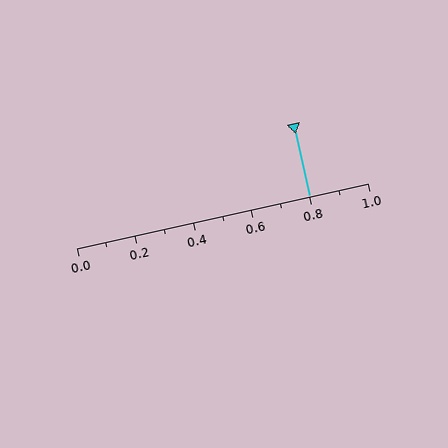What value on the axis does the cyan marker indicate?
The marker indicates approximately 0.8.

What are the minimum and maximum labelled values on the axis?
The axis runs from 0.0 to 1.0.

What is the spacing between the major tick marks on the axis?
The major ticks are spaced 0.2 apart.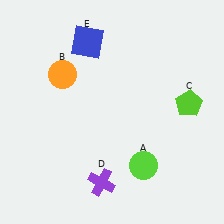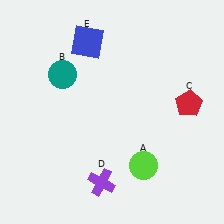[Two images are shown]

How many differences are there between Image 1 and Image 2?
There are 2 differences between the two images.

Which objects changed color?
B changed from orange to teal. C changed from lime to red.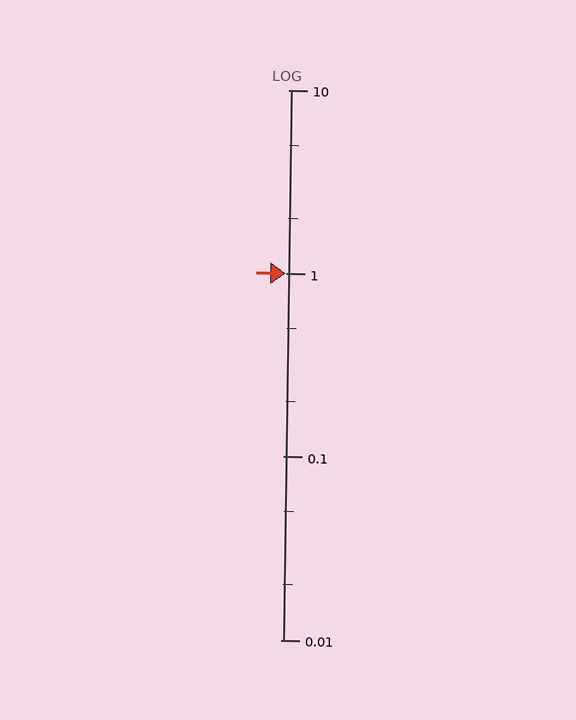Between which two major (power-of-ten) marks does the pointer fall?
The pointer is between 1 and 10.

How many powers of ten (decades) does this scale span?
The scale spans 3 decades, from 0.01 to 10.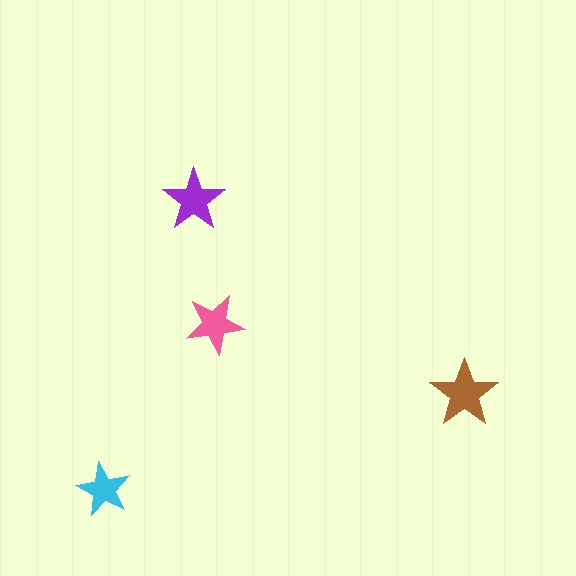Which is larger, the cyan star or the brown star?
The brown one.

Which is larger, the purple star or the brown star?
The brown one.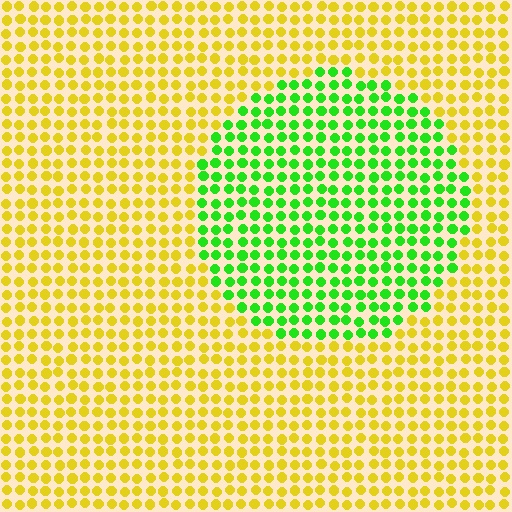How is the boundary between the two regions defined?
The boundary is defined purely by a slight shift in hue (about 64 degrees). Spacing, size, and orientation are identical on both sides.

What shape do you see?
I see a circle.